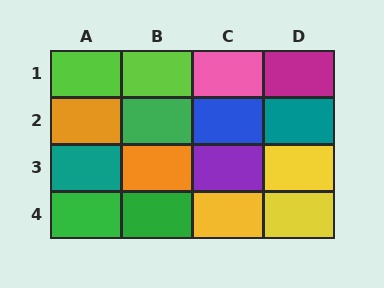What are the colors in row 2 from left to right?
Orange, green, blue, teal.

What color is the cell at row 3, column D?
Yellow.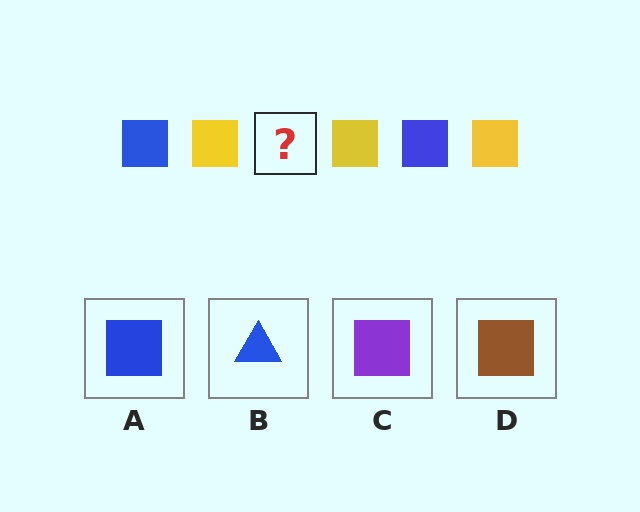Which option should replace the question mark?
Option A.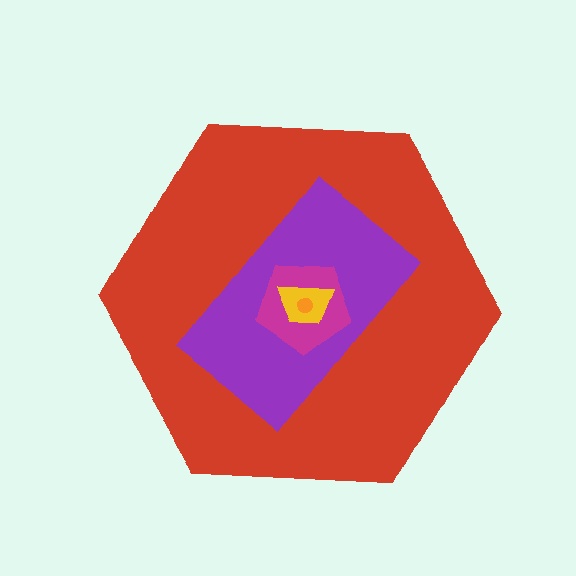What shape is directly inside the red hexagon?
The purple rectangle.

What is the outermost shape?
The red hexagon.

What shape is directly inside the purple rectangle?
The magenta pentagon.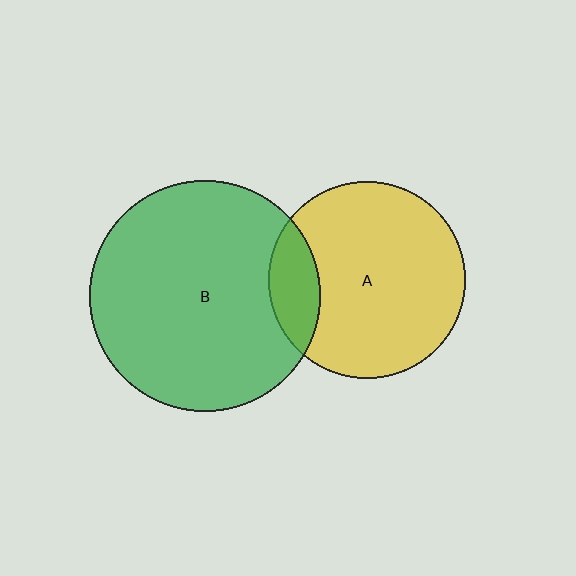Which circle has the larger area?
Circle B (green).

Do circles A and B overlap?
Yes.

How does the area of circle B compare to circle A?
Approximately 1.4 times.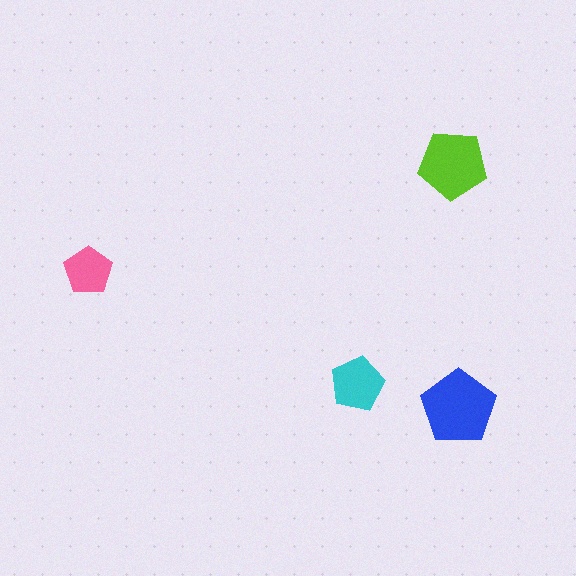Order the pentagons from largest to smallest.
the blue one, the lime one, the cyan one, the pink one.